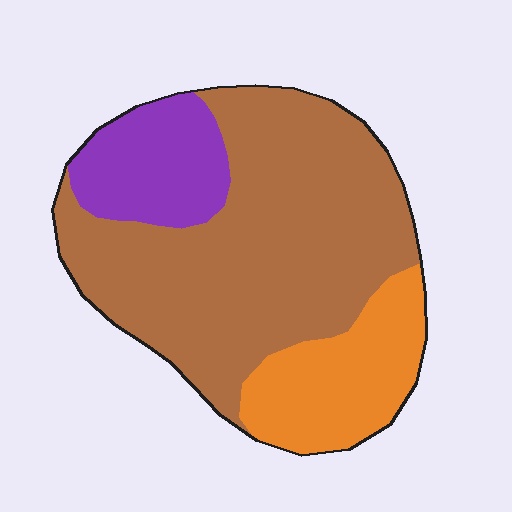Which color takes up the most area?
Brown, at roughly 65%.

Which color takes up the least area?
Purple, at roughly 15%.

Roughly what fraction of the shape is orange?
Orange takes up about one fifth (1/5) of the shape.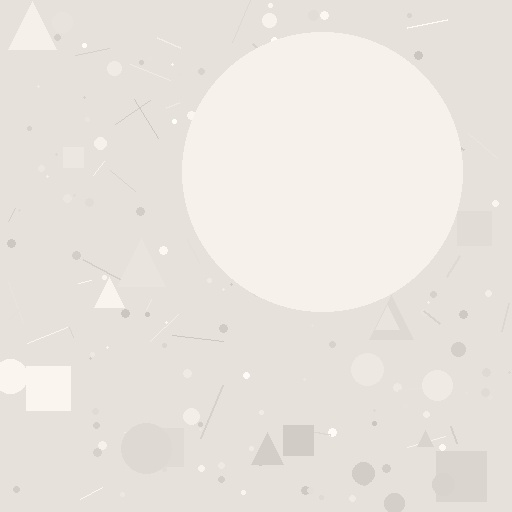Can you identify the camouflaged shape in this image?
The camouflaged shape is a circle.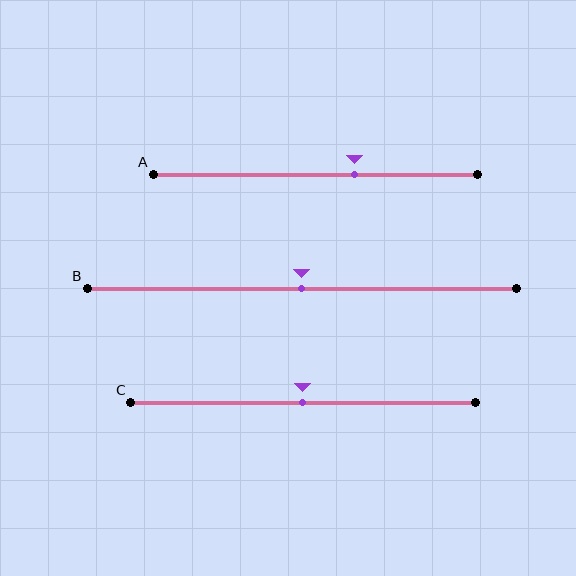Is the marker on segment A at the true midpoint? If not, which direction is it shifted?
No, the marker on segment A is shifted to the right by about 12% of the segment length.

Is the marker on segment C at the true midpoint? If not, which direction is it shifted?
Yes, the marker on segment C is at the true midpoint.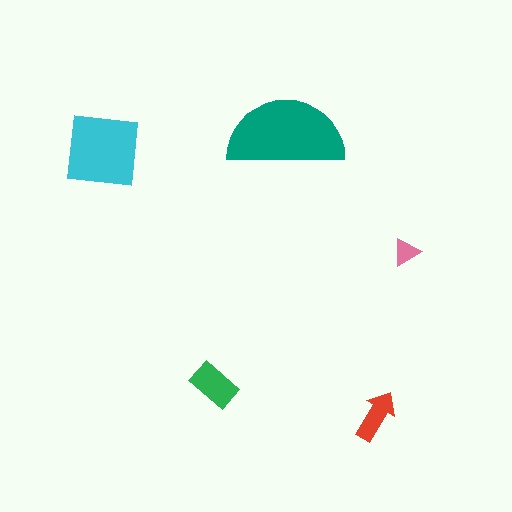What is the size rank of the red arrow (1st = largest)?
4th.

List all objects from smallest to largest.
The pink triangle, the red arrow, the green rectangle, the cyan square, the teal semicircle.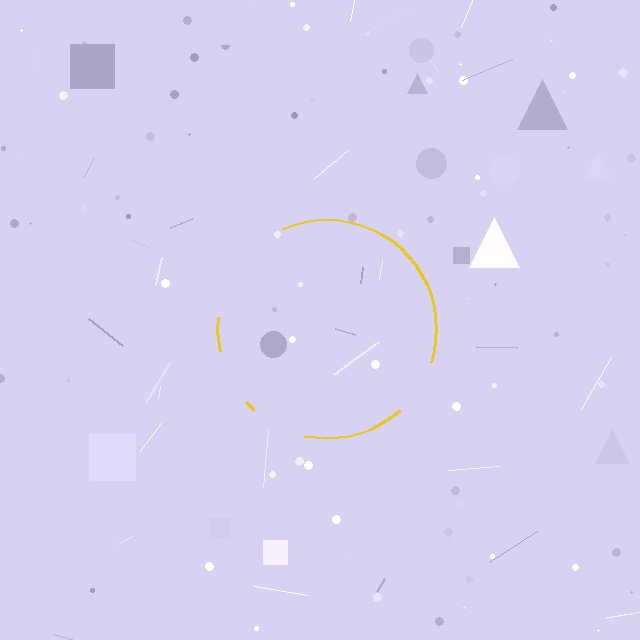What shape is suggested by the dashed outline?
The dashed outline suggests a circle.